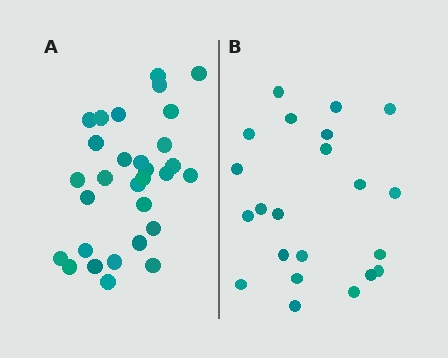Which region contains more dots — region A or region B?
Region A (the left region) has more dots.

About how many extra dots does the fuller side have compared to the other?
Region A has roughly 8 or so more dots than region B.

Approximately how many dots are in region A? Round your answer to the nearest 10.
About 30 dots.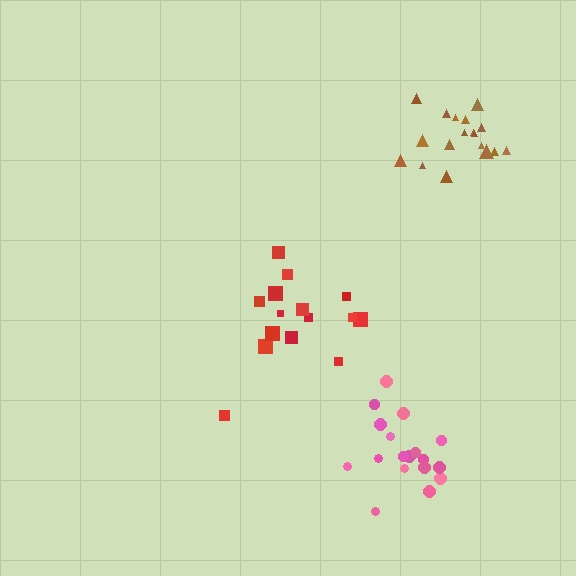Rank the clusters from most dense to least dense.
brown, pink, red.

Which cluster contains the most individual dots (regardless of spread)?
Pink (18).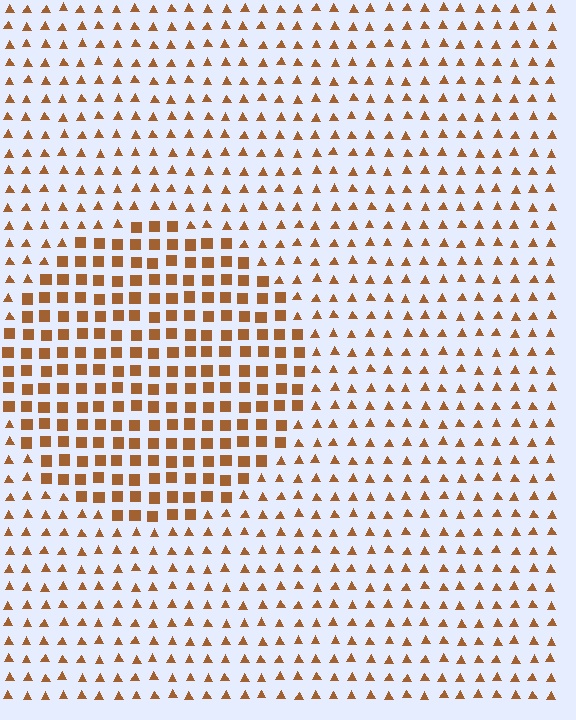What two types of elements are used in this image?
The image uses squares inside the circle region and triangles outside it.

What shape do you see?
I see a circle.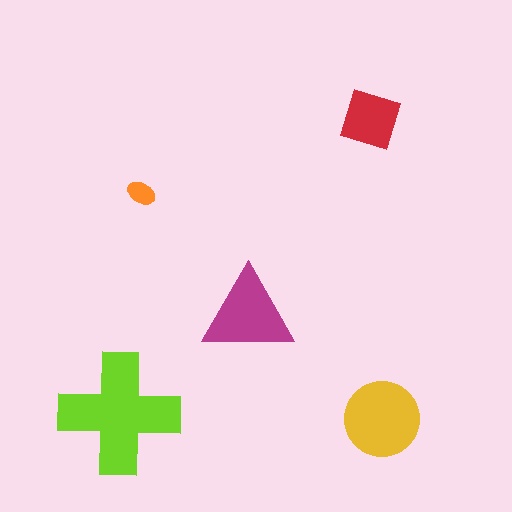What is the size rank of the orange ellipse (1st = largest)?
5th.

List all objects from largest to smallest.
The lime cross, the yellow circle, the magenta triangle, the red diamond, the orange ellipse.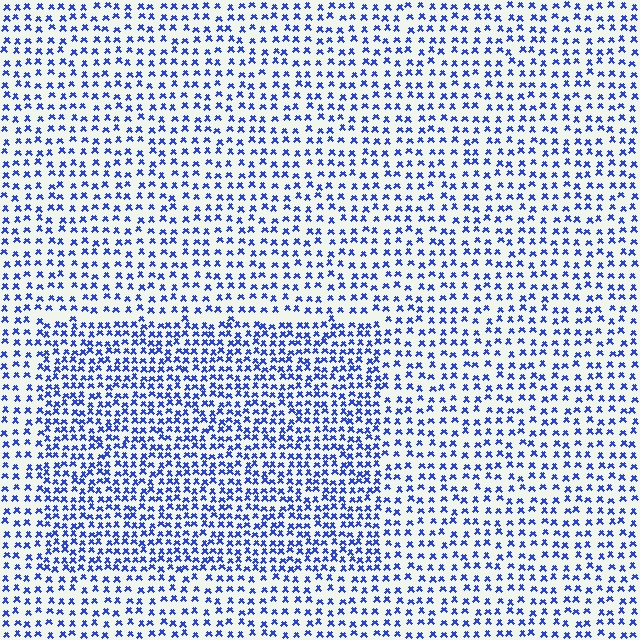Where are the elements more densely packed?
The elements are more densely packed inside the rectangle boundary.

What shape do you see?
I see a rectangle.